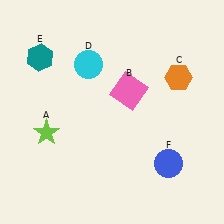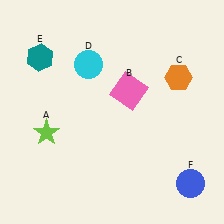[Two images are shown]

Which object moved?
The blue circle (F) moved right.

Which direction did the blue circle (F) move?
The blue circle (F) moved right.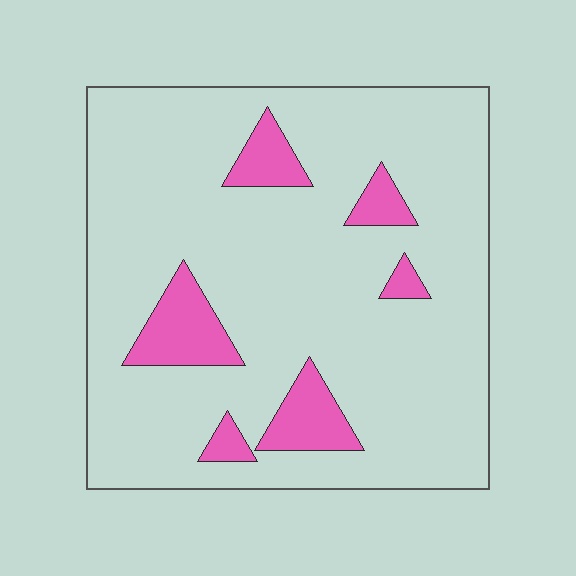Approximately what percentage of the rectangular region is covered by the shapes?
Approximately 15%.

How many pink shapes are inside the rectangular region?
6.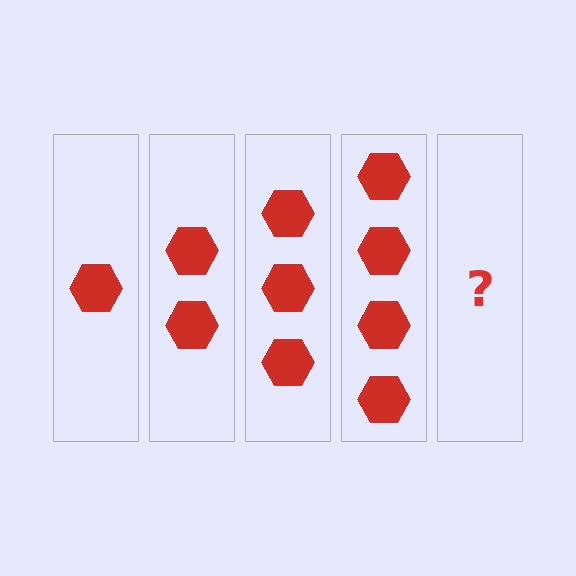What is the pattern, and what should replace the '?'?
The pattern is that each step adds one more hexagon. The '?' should be 5 hexagons.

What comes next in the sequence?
The next element should be 5 hexagons.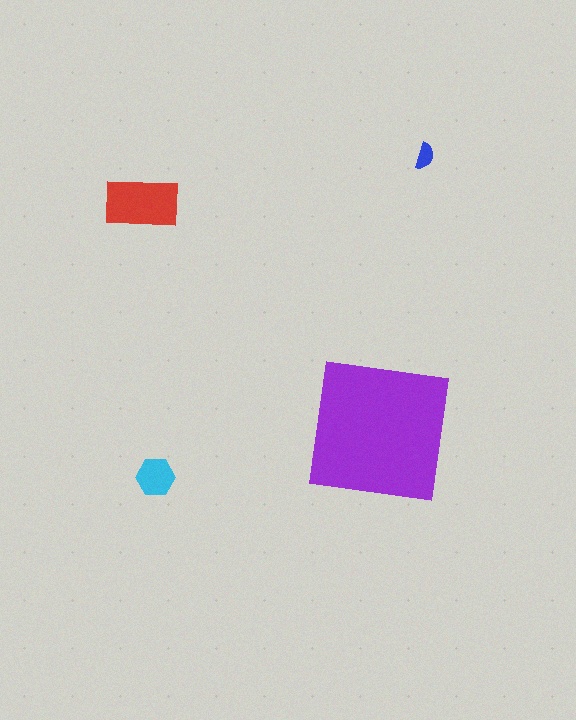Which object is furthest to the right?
The blue semicircle is rightmost.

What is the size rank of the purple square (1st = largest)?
1st.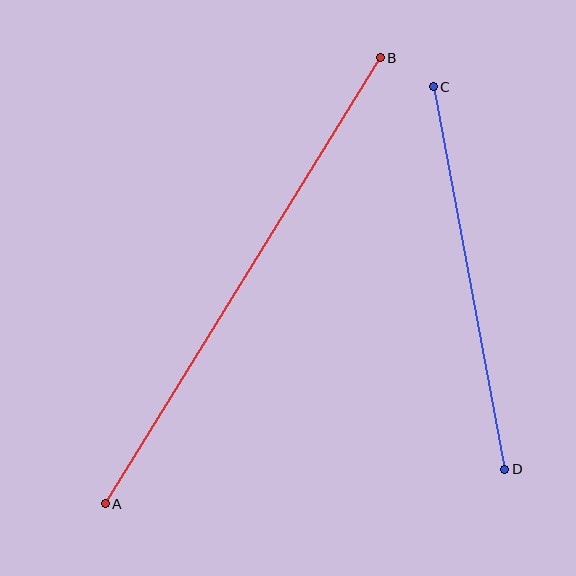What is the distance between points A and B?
The distance is approximately 524 pixels.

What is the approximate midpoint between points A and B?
The midpoint is at approximately (243, 281) pixels.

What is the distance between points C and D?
The distance is approximately 389 pixels.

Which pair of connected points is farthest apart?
Points A and B are farthest apart.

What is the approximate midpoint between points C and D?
The midpoint is at approximately (469, 278) pixels.